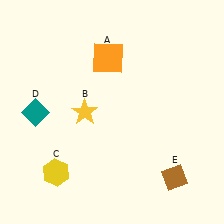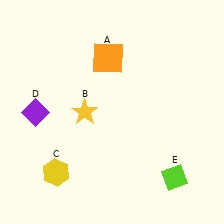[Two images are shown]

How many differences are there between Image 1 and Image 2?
There are 2 differences between the two images.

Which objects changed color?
D changed from teal to purple. E changed from brown to lime.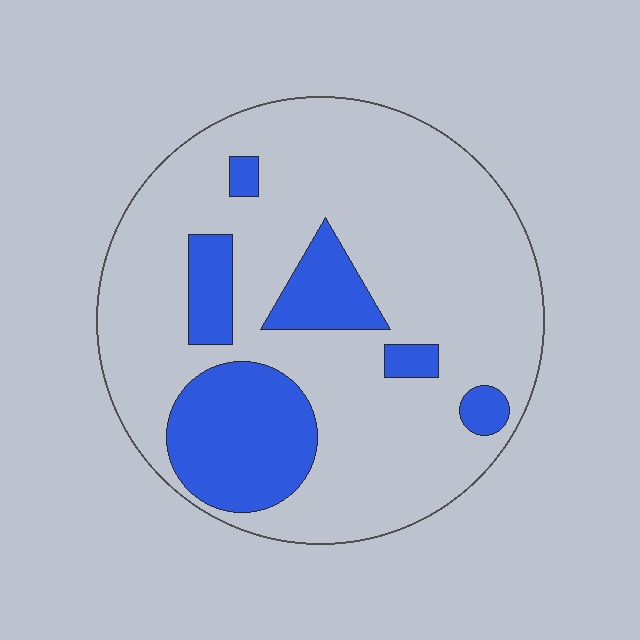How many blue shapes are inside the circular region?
6.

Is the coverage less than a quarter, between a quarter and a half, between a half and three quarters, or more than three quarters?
Less than a quarter.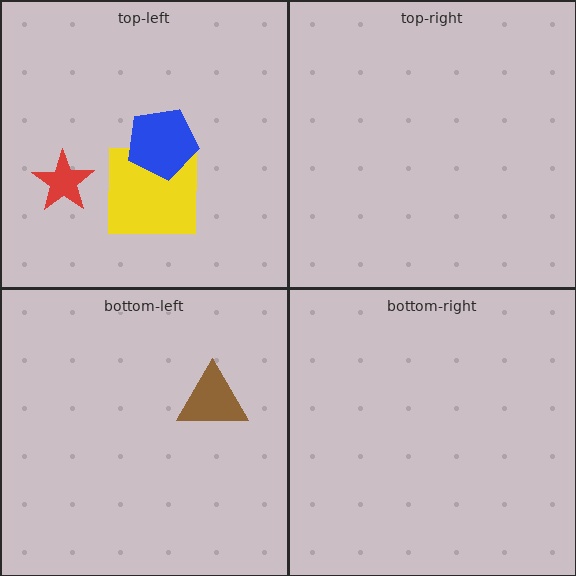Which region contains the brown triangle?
The bottom-left region.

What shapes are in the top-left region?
The yellow square, the red star, the blue pentagon.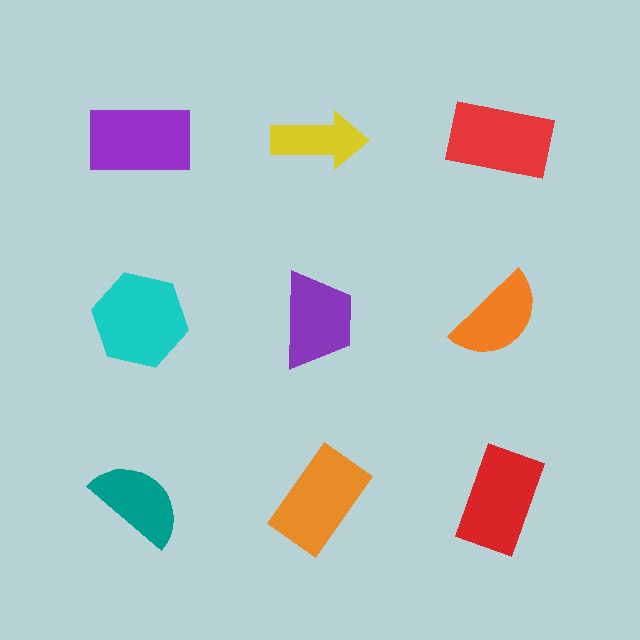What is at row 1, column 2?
A yellow arrow.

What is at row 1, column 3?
A red rectangle.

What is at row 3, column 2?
An orange rectangle.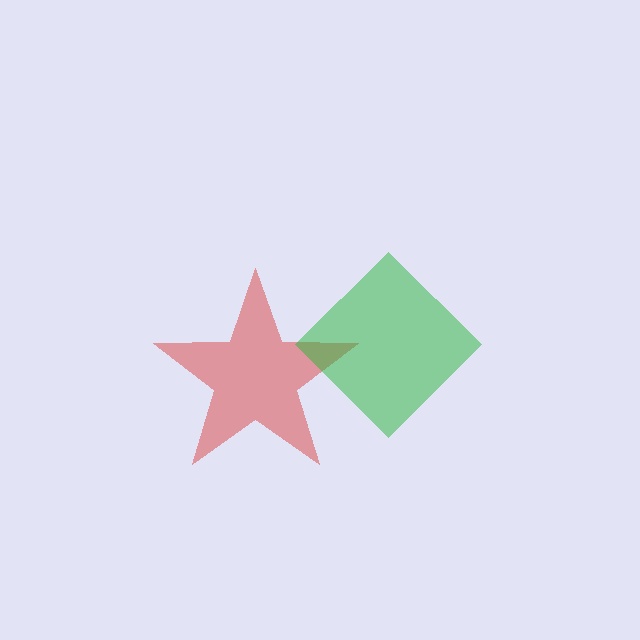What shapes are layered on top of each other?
The layered shapes are: a red star, a green diamond.